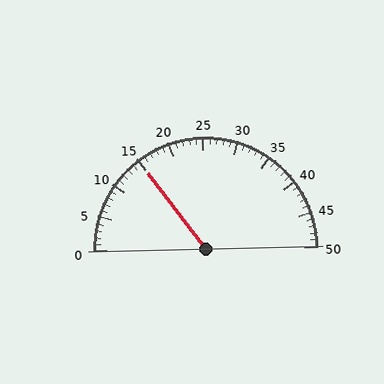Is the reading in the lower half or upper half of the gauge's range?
The reading is in the lower half of the range (0 to 50).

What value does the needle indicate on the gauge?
The needle indicates approximately 15.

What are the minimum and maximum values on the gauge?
The gauge ranges from 0 to 50.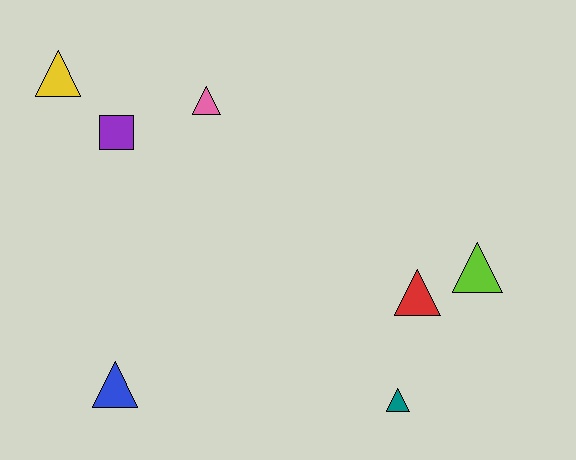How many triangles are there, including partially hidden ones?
There are 6 triangles.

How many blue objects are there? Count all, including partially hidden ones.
There is 1 blue object.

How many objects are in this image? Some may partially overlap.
There are 7 objects.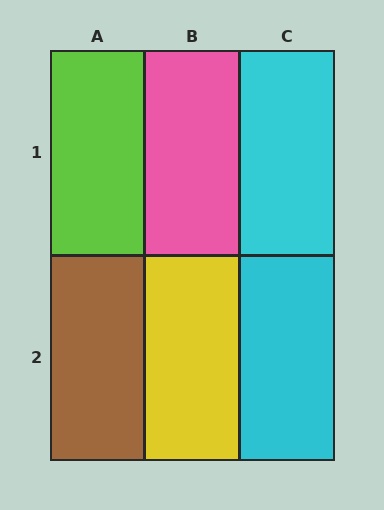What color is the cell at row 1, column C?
Cyan.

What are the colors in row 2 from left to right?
Brown, yellow, cyan.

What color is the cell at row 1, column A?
Lime.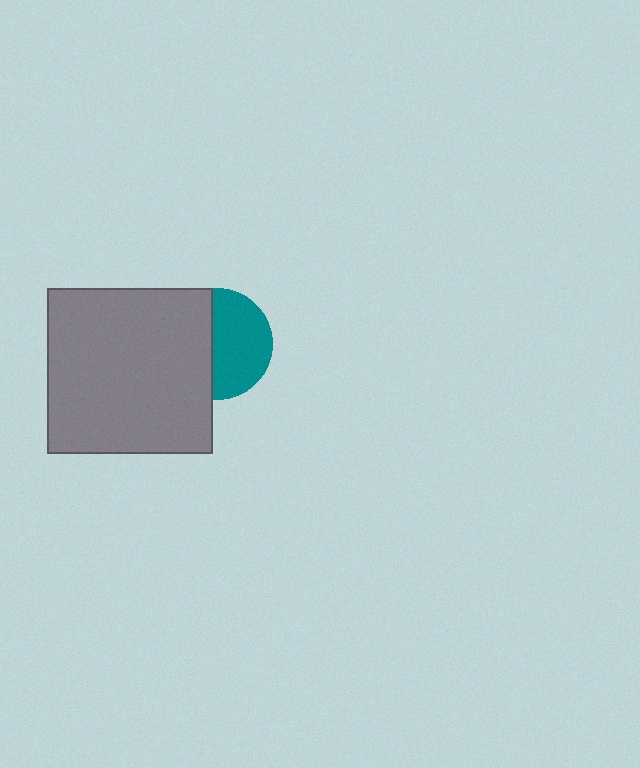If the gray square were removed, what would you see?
You would see the complete teal circle.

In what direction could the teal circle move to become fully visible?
The teal circle could move right. That would shift it out from behind the gray square entirely.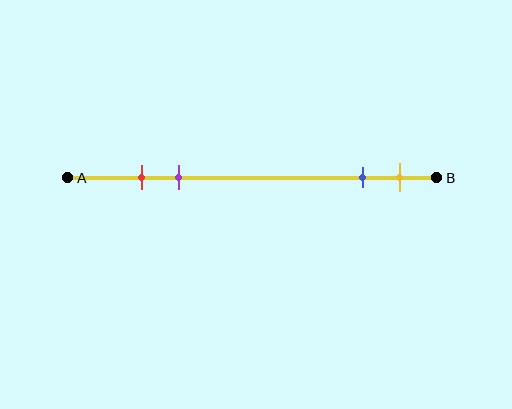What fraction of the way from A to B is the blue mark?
The blue mark is approximately 80% (0.8) of the way from A to B.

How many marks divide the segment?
There are 4 marks dividing the segment.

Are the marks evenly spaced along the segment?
No, the marks are not evenly spaced.